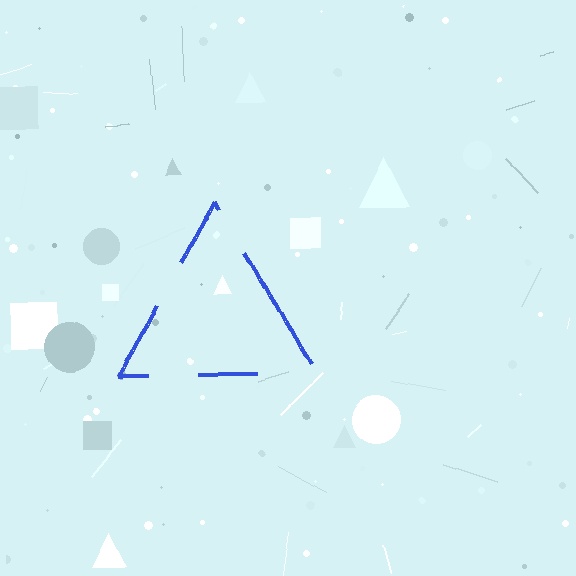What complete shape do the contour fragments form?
The contour fragments form a triangle.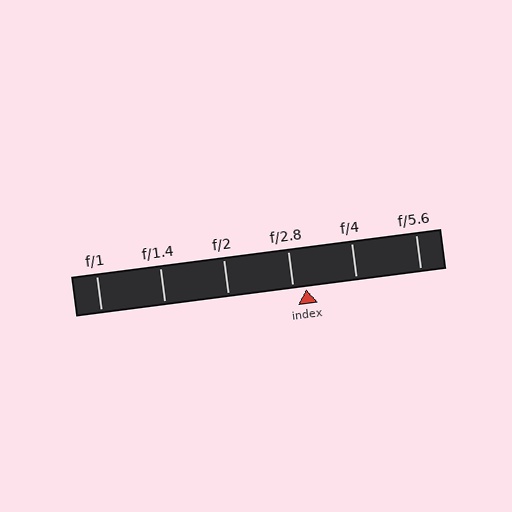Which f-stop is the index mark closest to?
The index mark is closest to f/2.8.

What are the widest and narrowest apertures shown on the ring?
The widest aperture shown is f/1 and the narrowest is f/5.6.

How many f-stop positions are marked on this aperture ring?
There are 6 f-stop positions marked.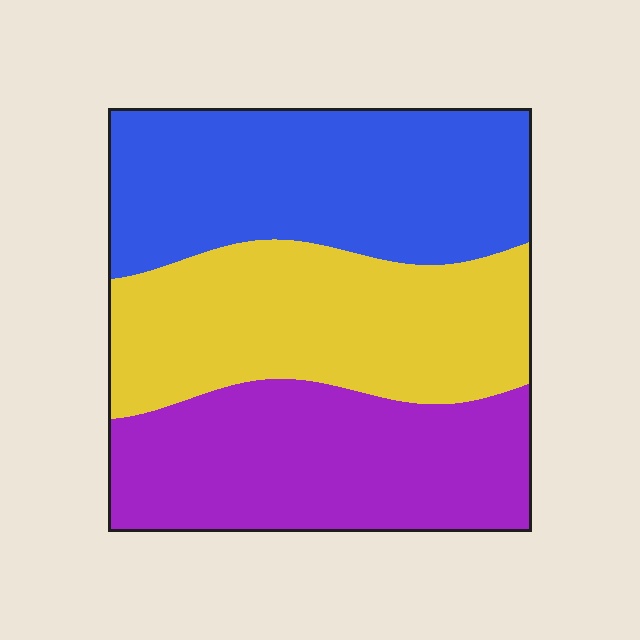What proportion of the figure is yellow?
Yellow takes up between a quarter and a half of the figure.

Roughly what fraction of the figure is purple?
Purple covers around 30% of the figure.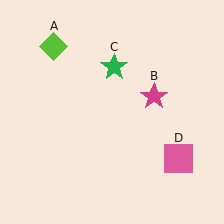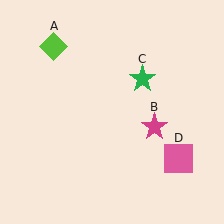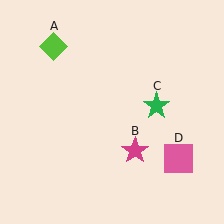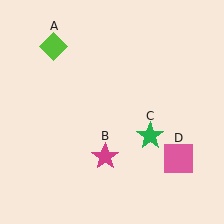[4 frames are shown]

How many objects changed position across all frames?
2 objects changed position: magenta star (object B), green star (object C).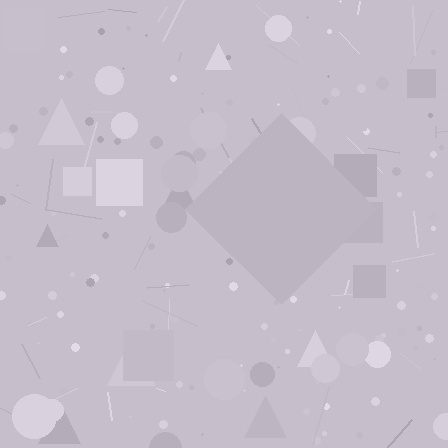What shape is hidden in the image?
A diamond is hidden in the image.